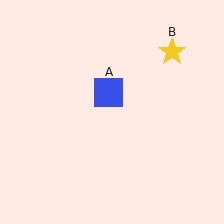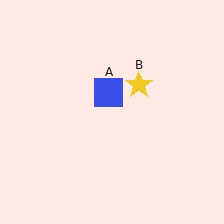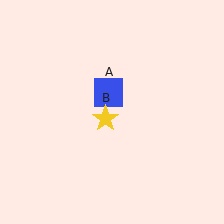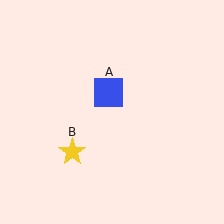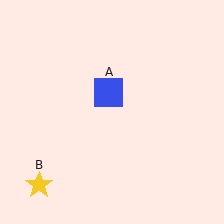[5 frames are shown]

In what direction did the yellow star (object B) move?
The yellow star (object B) moved down and to the left.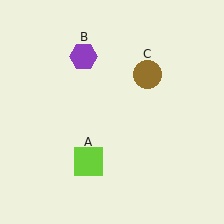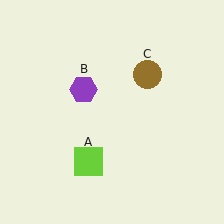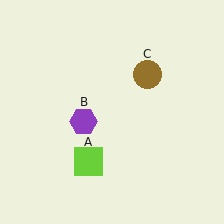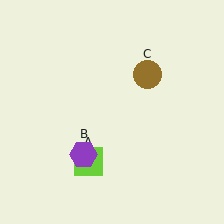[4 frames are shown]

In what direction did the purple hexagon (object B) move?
The purple hexagon (object B) moved down.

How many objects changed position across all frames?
1 object changed position: purple hexagon (object B).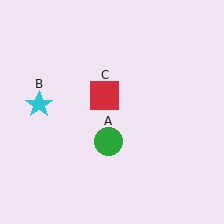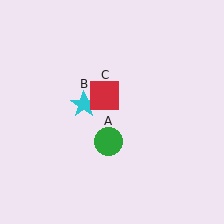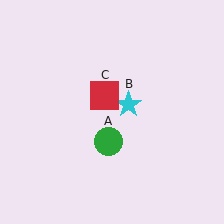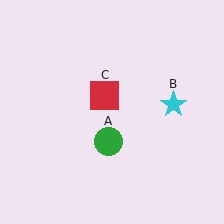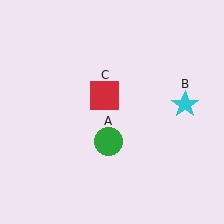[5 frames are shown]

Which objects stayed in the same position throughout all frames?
Green circle (object A) and red square (object C) remained stationary.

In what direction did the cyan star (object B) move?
The cyan star (object B) moved right.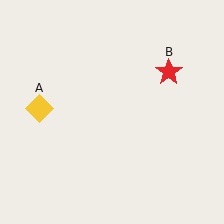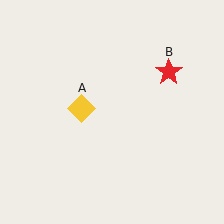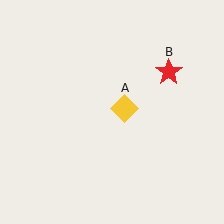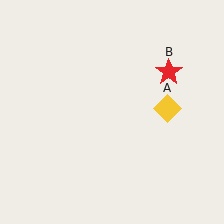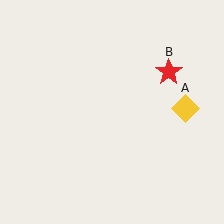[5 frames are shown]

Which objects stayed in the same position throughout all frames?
Red star (object B) remained stationary.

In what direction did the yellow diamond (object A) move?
The yellow diamond (object A) moved right.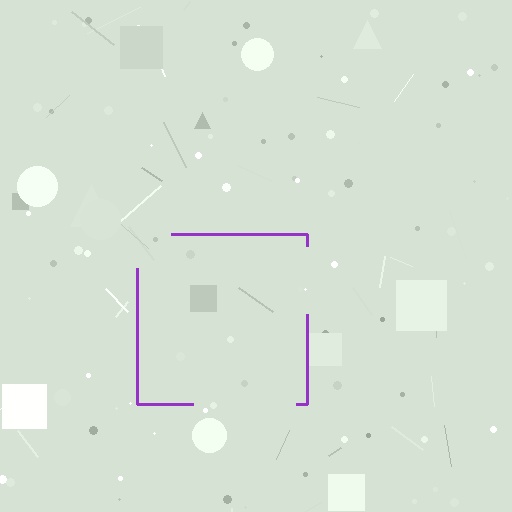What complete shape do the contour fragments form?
The contour fragments form a square.